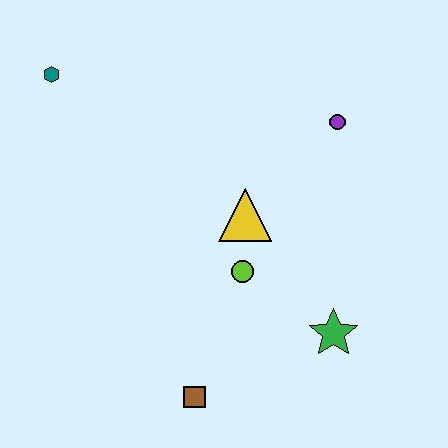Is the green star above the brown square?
Yes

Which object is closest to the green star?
The lime circle is closest to the green star.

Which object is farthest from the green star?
The teal hexagon is farthest from the green star.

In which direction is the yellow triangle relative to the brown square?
The yellow triangle is above the brown square.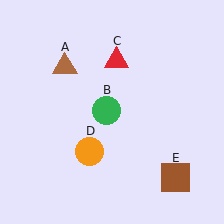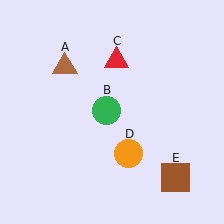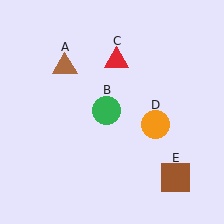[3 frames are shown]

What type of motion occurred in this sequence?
The orange circle (object D) rotated counterclockwise around the center of the scene.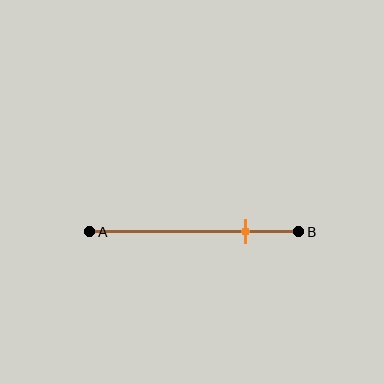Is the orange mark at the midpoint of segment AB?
No, the mark is at about 75% from A, not at the 50% midpoint.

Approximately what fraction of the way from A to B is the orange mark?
The orange mark is approximately 75% of the way from A to B.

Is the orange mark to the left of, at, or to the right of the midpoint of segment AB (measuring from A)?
The orange mark is to the right of the midpoint of segment AB.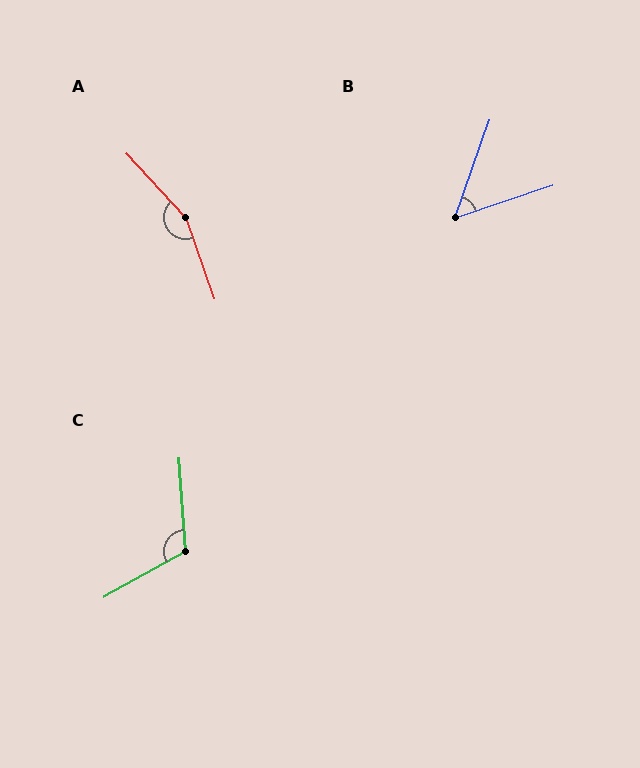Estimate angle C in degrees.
Approximately 115 degrees.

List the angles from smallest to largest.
B (52°), C (115°), A (157°).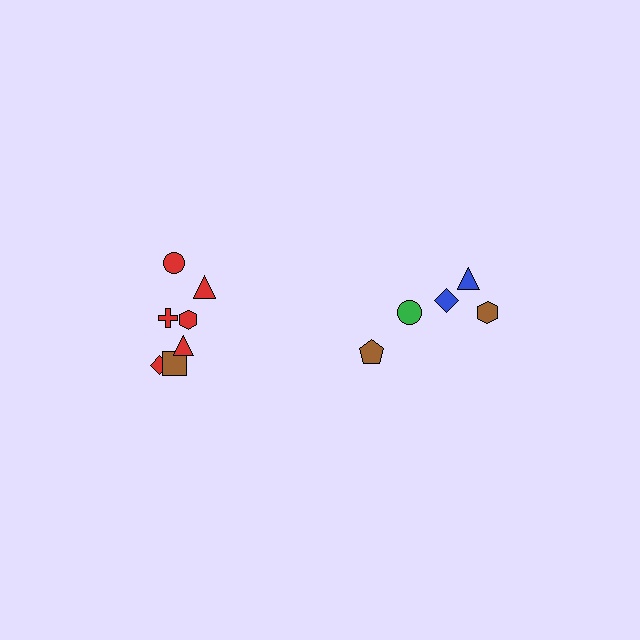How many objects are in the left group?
There are 7 objects.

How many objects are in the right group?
There are 5 objects.